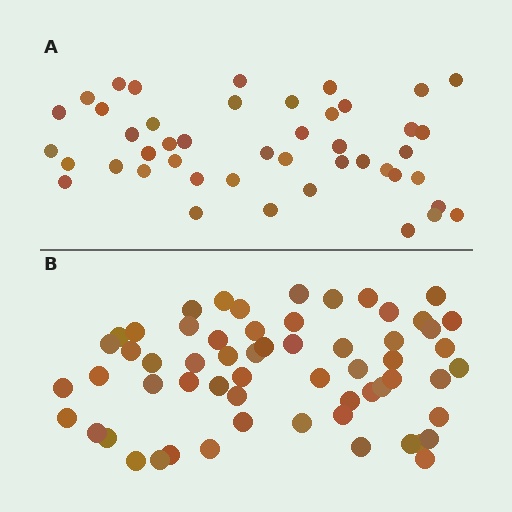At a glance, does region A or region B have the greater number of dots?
Region B (the bottom region) has more dots.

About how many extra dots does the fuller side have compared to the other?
Region B has approximately 15 more dots than region A.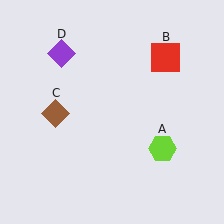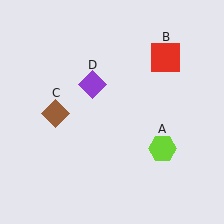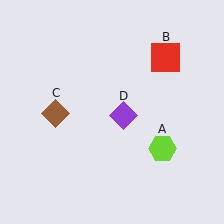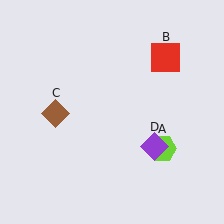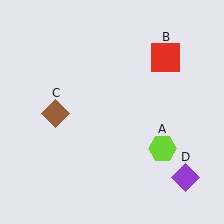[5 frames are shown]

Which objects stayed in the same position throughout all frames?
Lime hexagon (object A) and red square (object B) and brown diamond (object C) remained stationary.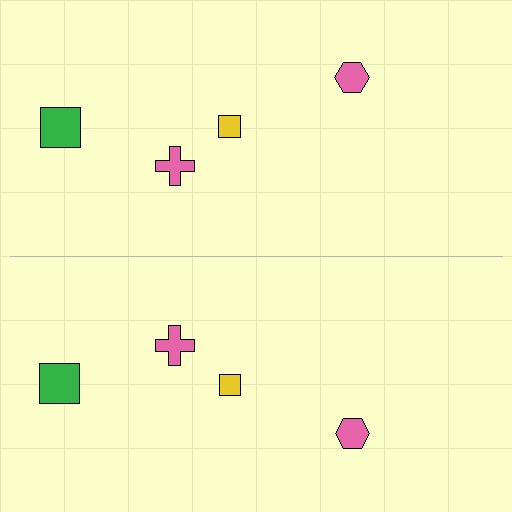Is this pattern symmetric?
Yes, this pattern has bilateral (reflection) symmetry.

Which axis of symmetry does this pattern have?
The pattern has a horizontal axis of symmetry running through the center of the image.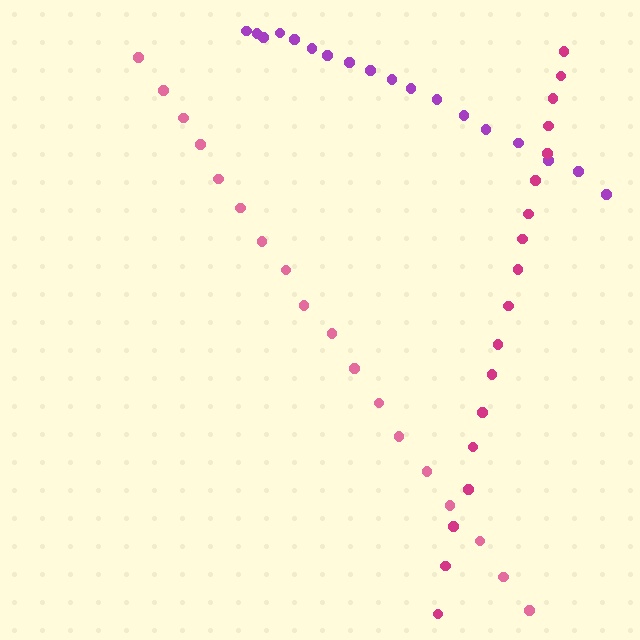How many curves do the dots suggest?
There are 3 distinct paths.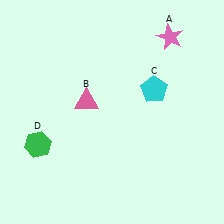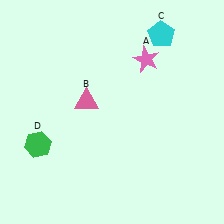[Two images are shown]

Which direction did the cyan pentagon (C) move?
The cyan pentagon (C) moved up.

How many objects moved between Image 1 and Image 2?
2 objects moved between the two images.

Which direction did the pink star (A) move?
The pink star (A) moved left.